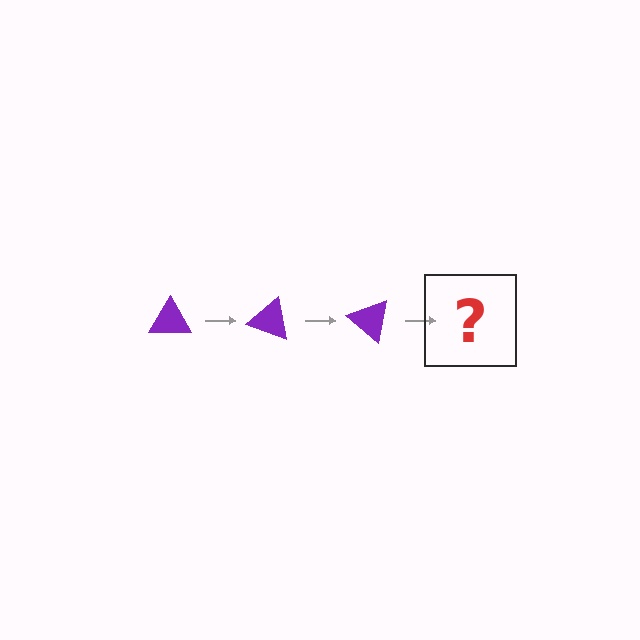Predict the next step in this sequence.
The next step is a purple triangle rotated 60 degrees.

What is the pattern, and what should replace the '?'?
The pattern is that the triangle rotates 20 degrees each step. The '?' should be a purple triangle rotated 60 degrees.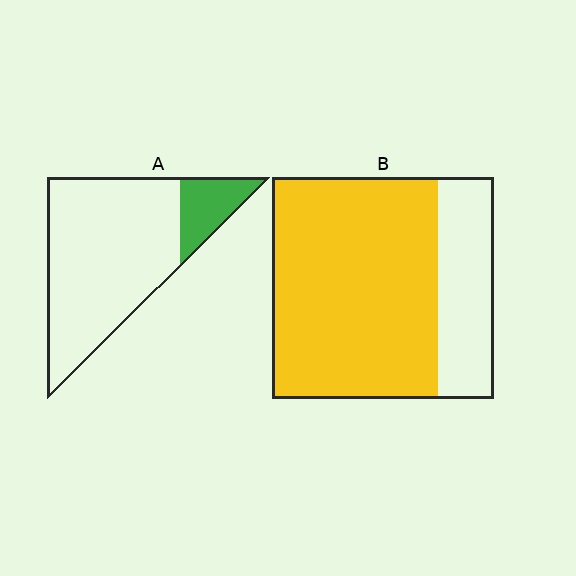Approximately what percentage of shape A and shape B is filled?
A is approximately 15% and B is approximately 75%.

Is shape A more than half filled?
No.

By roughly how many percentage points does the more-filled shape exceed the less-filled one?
By roughly 60 percentage points (B over A).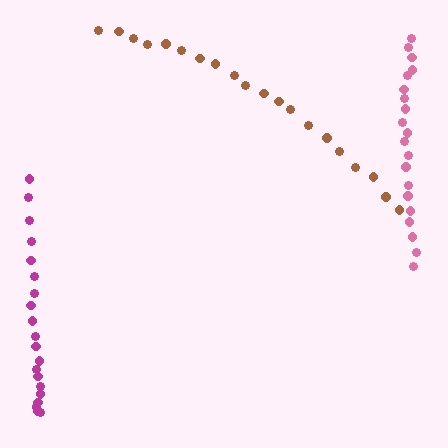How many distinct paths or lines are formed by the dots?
There are 3 distinct paths.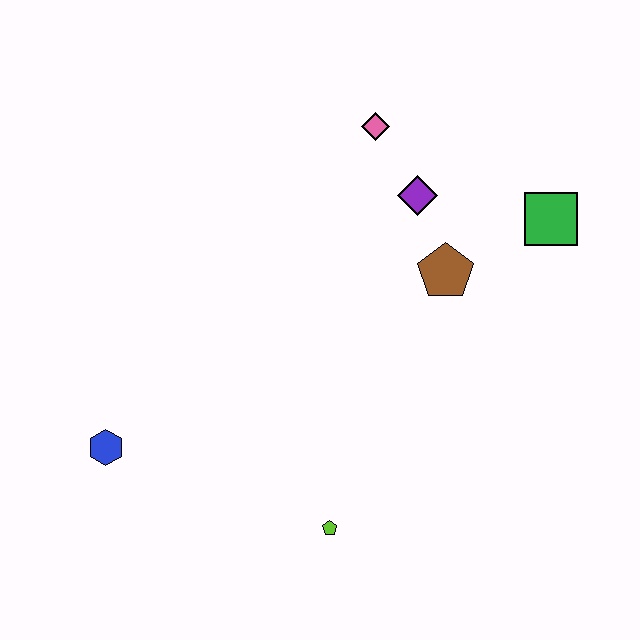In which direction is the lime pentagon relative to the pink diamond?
The lime pentagon is below the pink diamond.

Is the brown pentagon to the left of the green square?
Yes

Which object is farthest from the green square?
The blue hexagon is farthest from the green square.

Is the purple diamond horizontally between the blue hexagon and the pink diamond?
No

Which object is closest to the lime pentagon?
The blue hexagon is closest to the lime pentagon.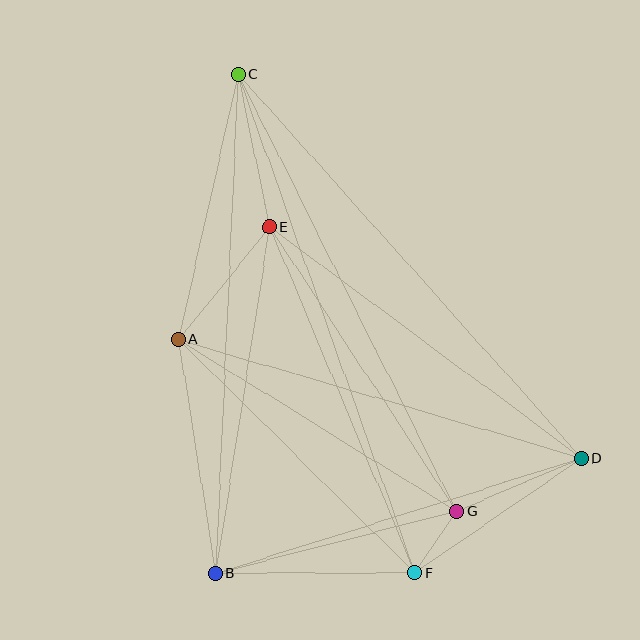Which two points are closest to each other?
Points F and G are closest to each other.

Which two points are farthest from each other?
Points C and F are farthest from each other.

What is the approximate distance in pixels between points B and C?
The distance between B and C is approximately 499 pixels.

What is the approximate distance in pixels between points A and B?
The distance between A and B is approximately 236 pixels.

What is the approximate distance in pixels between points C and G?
The distance between C and G is approximately 488 pixels.